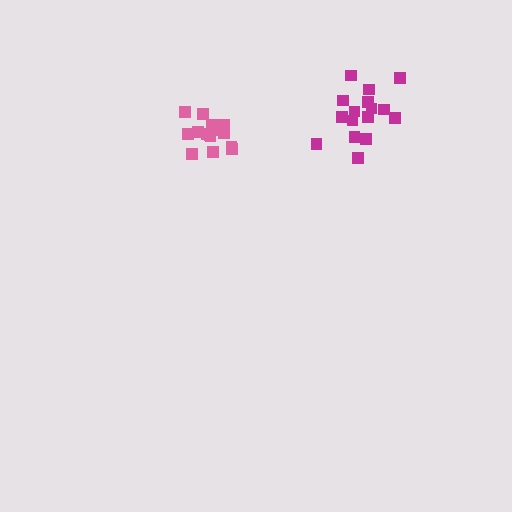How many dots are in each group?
Group 1: 16 dots, Group 2: 16 dots (32 total).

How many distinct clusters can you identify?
There are 2 distinct clusters.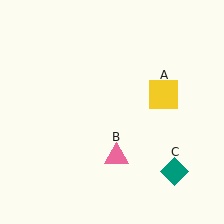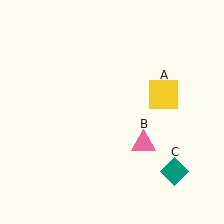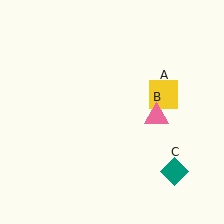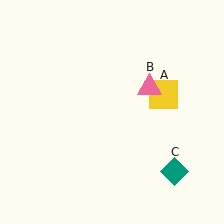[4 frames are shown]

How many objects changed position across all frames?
1 object changed position: pink triangle (object B).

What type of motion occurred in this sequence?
The pink triangle (object B) rotated counterclockwise around the center of the scene.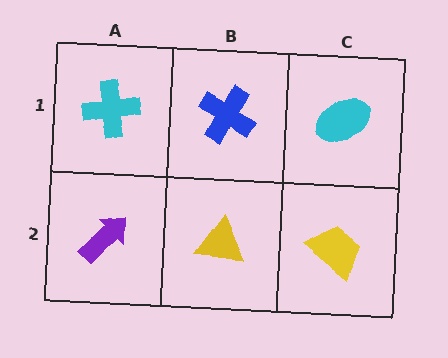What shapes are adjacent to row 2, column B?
A blue cross (row 1, column B), a purple arrow (row 2, column A), a yellow trapezoid (row 2, column C).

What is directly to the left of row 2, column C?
A yellow triangle.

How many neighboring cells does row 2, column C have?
2.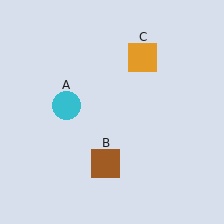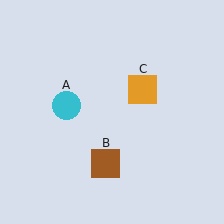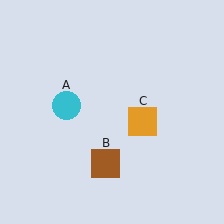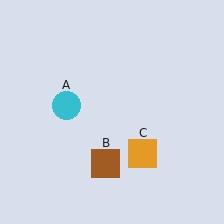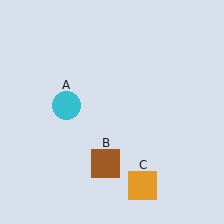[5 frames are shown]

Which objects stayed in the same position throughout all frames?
Cyan circle (object A) and brown square (object B) remained stationary.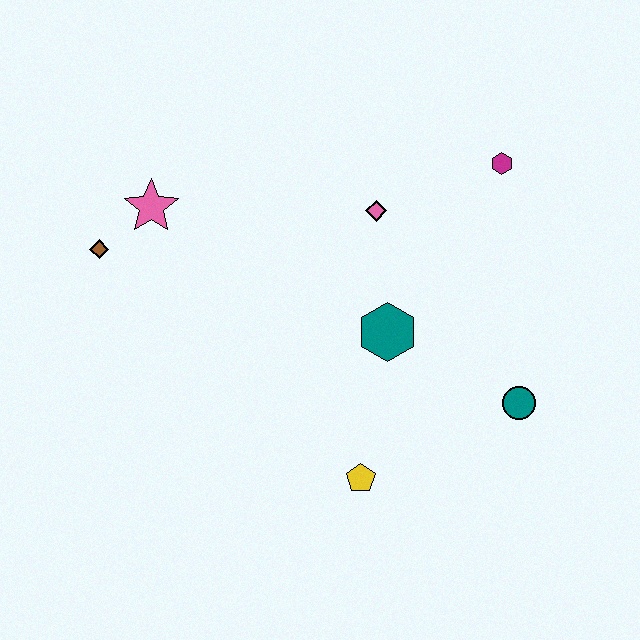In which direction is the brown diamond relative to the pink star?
The brown diamond is to the left of the pink star.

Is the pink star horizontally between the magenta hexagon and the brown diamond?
Yes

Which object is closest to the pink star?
The brown diamond is closest to the pink star.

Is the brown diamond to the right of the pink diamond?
No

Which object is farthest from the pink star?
The teal circle is farthest from the pink star.